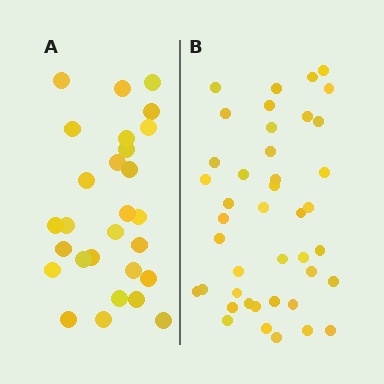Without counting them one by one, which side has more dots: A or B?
Region B (the right region) has more dots.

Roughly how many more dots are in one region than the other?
Region B has approximately 15 more dots than region A.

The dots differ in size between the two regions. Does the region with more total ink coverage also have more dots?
No. Region A has more total ink coverage because its dots are larger, but region B actually contains more individual dots. Total area can be misleading — the number of items is what matters here.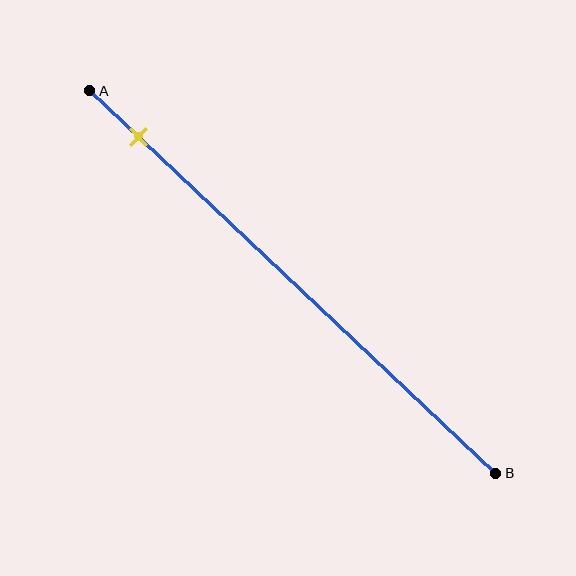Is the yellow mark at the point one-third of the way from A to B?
No, the mark is at about 10% from A, not at the 33% one-third point.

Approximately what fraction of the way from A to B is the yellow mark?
The yellow mark is approximately 10% of the way from A to B.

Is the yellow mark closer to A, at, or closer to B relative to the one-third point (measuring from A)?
The yellow mark is closer to point A than the one-third point of segment AB.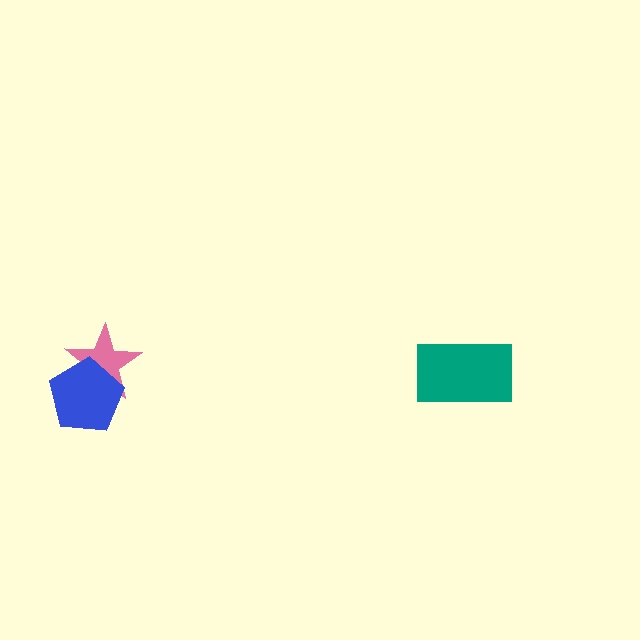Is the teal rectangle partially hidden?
No, no other shape covers it.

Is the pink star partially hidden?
Yes, it is partially covered by another shape.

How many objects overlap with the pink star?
1 object overlaps with the pink star.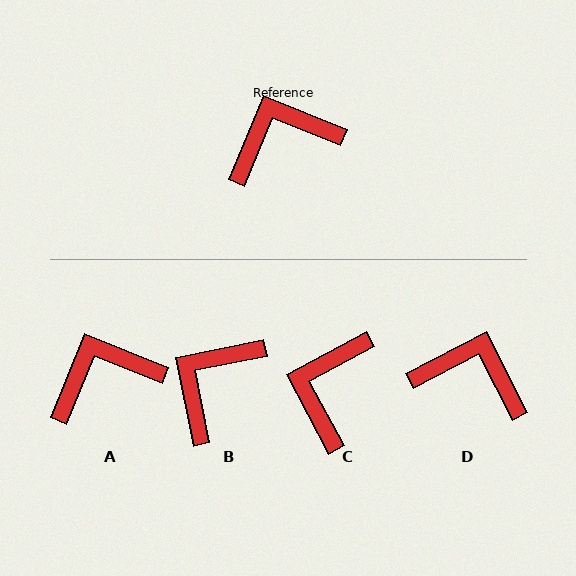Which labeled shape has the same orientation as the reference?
A.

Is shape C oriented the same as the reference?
No, it is off by about 50 degrees.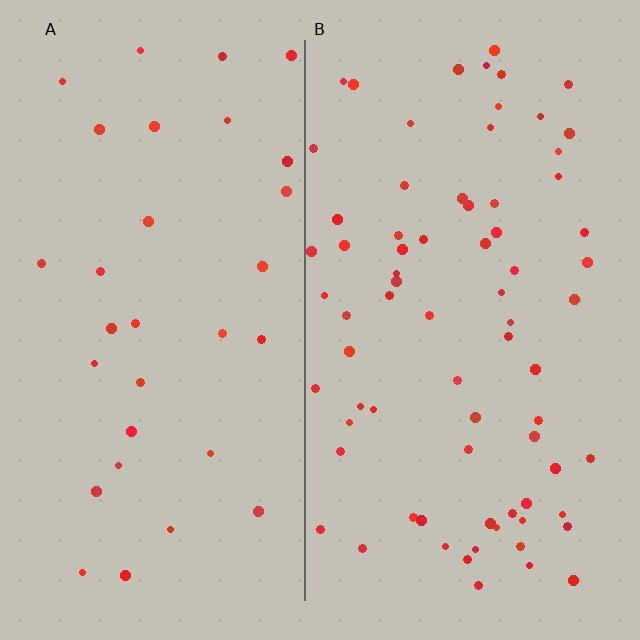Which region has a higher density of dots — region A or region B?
B (the right).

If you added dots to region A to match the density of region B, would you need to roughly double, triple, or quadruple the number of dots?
Approximately double.